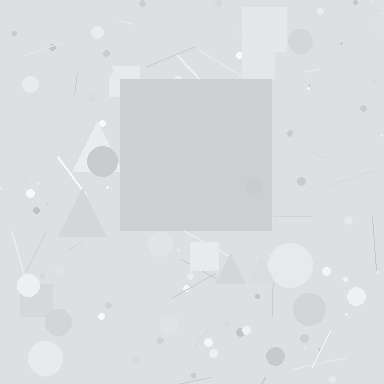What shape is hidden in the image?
A square is hidden in the image.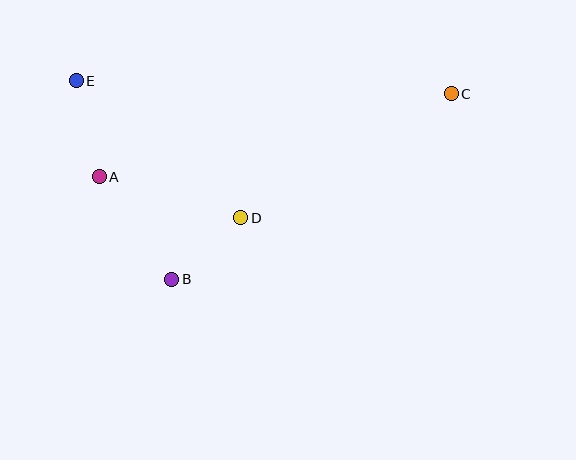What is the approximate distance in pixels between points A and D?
The distance between A and D is approximately 147 pixels.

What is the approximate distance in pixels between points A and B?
The distance between A and B is approximately 126 pixels.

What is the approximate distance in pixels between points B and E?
The distance between B and E is approximately 220 pixels.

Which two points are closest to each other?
Points B and D are closest to each other.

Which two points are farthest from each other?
Points C and E are farthest from each other.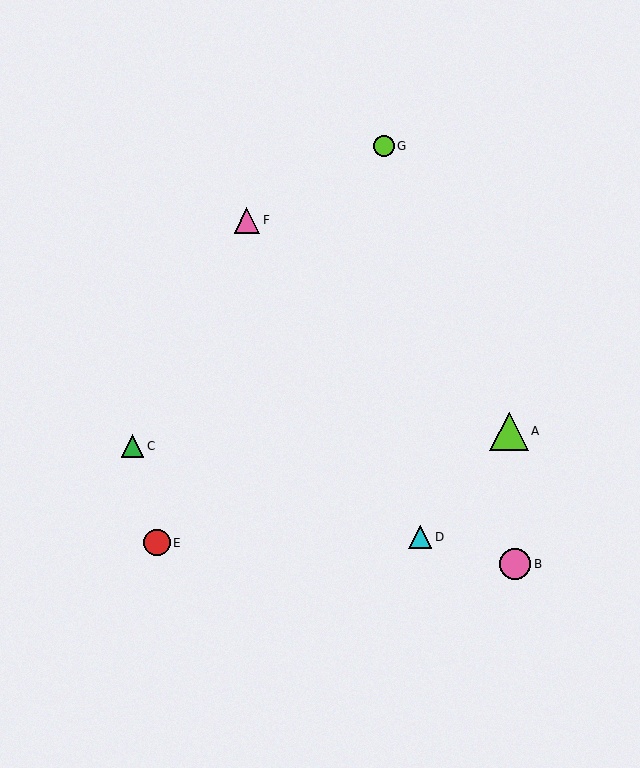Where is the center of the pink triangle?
The center of the pink triangle is at (247, 220).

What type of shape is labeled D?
Shape D is a cyan triangle.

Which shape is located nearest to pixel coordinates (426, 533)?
The cyan triangle (labeled D) at (420, 537) is nearest to that location.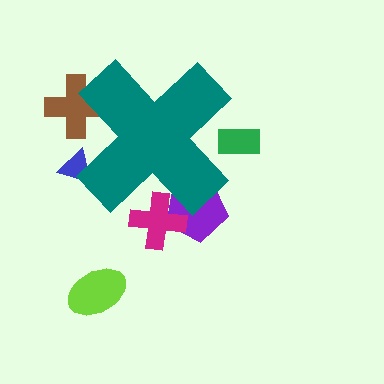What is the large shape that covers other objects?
A teal cross.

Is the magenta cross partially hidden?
Yes, the magenta cross is partially hidden behind the teal cross.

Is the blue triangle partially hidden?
Yes, the blue triangle is partially hidden behind the teal cross.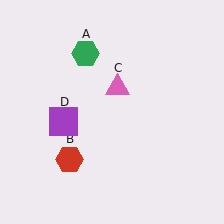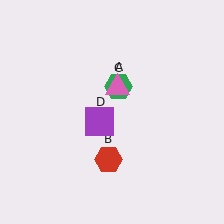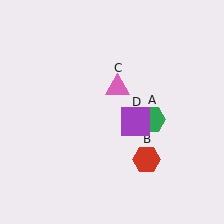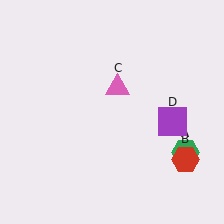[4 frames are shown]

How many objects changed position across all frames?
3 objects changed position: green hexagon (object A), red hexagon (object B), purple square (object D).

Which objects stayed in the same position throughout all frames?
Pink triangle (object C) remained stationary.